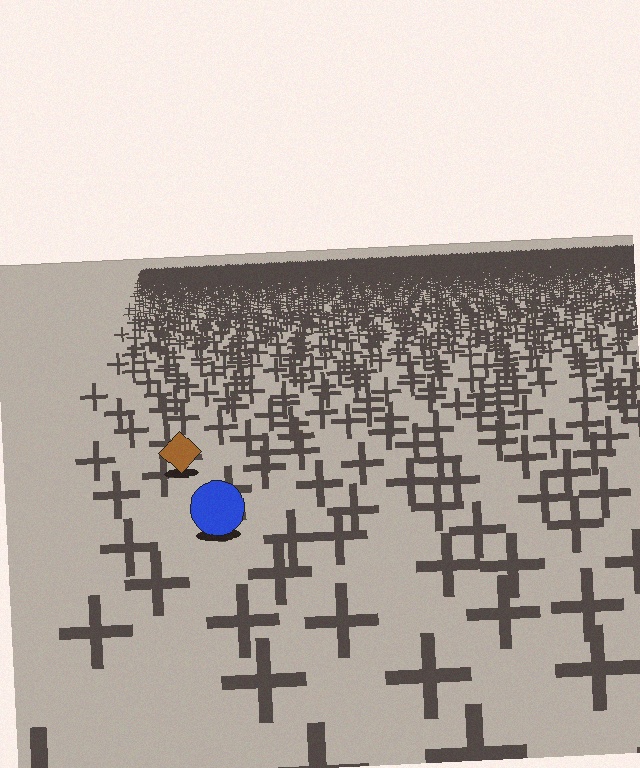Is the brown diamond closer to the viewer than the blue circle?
No. The blue circle is closer — you can tell from the texture gradient: the ground texture is coarser near it.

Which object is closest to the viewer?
The blue circle is closest. The texture marks near it are larger and more spread out.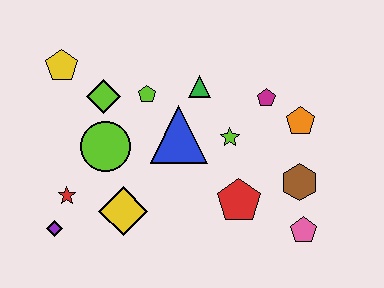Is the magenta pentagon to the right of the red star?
Yes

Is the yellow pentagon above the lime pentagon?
Yes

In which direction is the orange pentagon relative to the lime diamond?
The orange pentagon is to the right of the lime diamond.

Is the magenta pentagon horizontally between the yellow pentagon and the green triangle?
No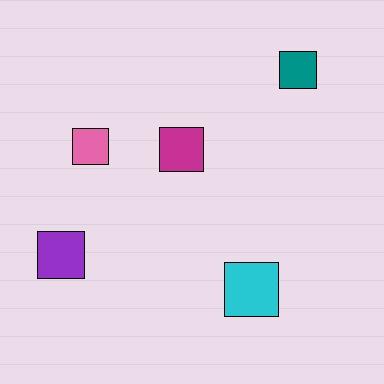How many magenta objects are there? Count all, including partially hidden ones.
There is 1 magenta object.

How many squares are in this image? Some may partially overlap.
There are 5 squares.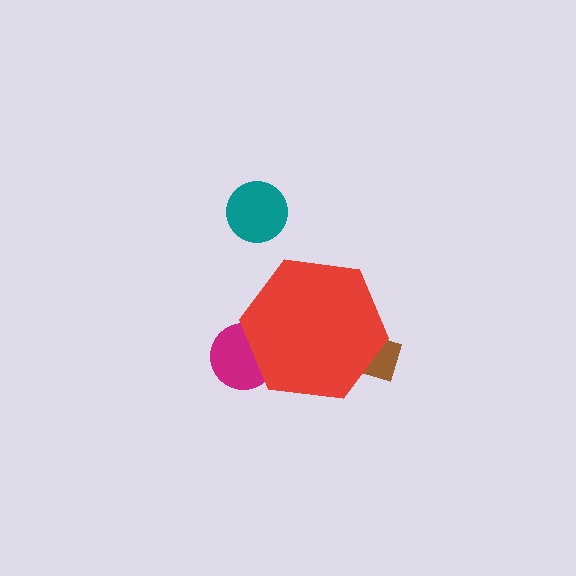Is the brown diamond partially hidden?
Yes, the brown diamond is partially hidden behind the red hexagon.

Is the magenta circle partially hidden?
Yes, the magenta circle is partially hidden behind the red hexagon.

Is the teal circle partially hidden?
No, the teal circle is fully visible.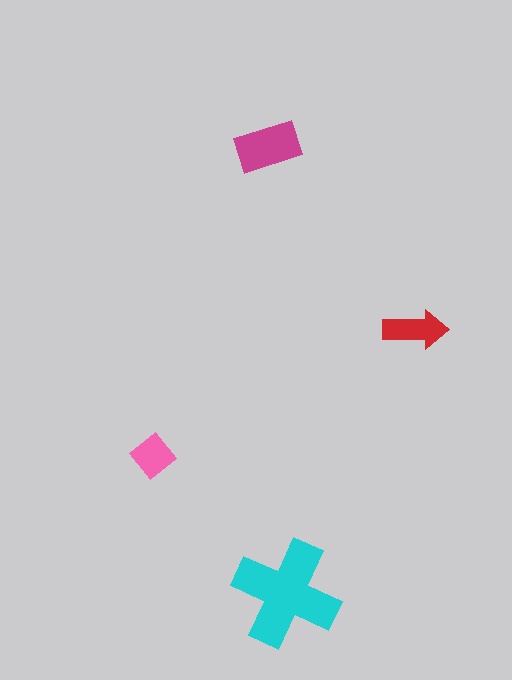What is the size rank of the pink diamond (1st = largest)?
4th.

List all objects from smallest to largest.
The pink diamond, the red arrow, the magenta rectangle, the cyan cross.